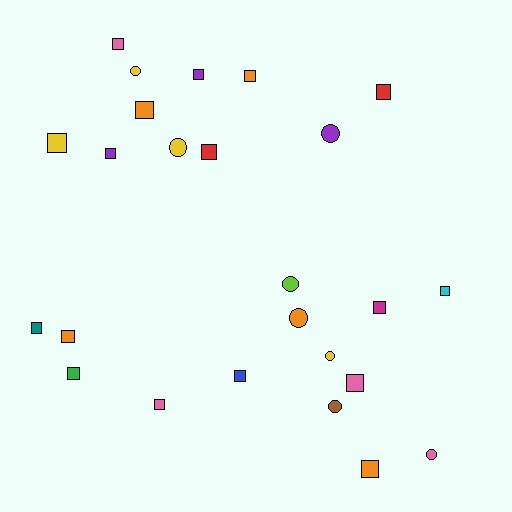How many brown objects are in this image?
There is 1 brown object.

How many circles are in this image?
There are 8 circles.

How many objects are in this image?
There are 25 objects.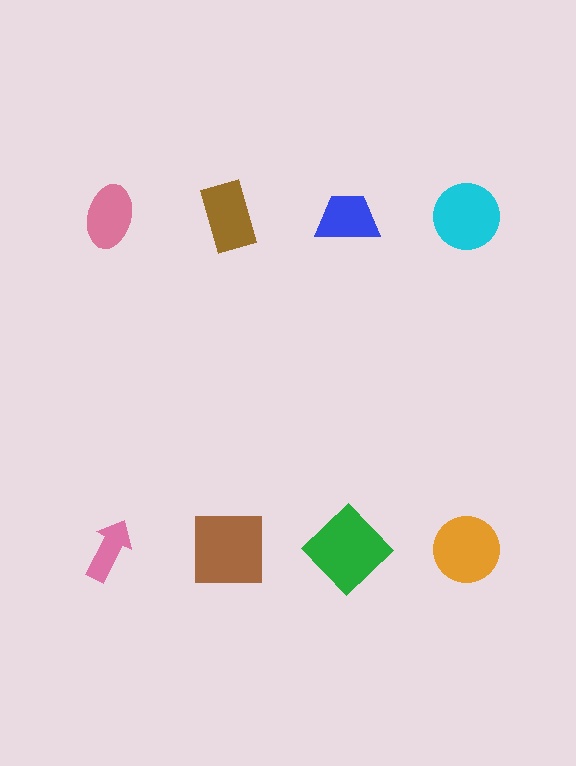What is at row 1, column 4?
A cyan circle.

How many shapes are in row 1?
4 shapes.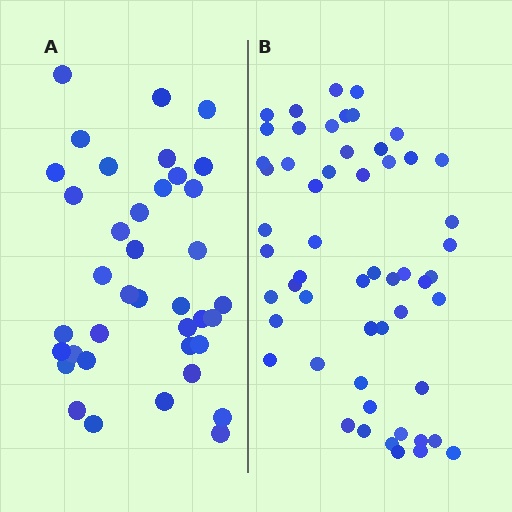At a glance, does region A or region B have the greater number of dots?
Region B (the right region) has more dots.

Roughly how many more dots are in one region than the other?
Region B has approximately 15 more dots than region A.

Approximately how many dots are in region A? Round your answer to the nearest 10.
About 40 dots. (The exact count is 38, which rounds to 40.)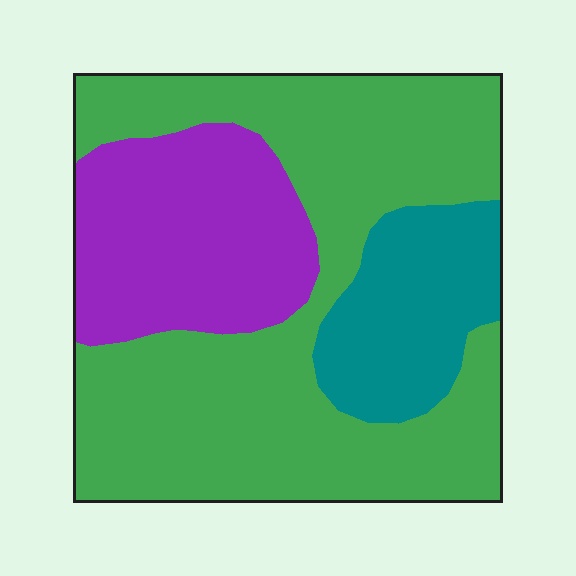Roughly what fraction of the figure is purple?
Purple takes up between a sixth and a third of the figure.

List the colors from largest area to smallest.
From largest to smallest: green, purple, teal.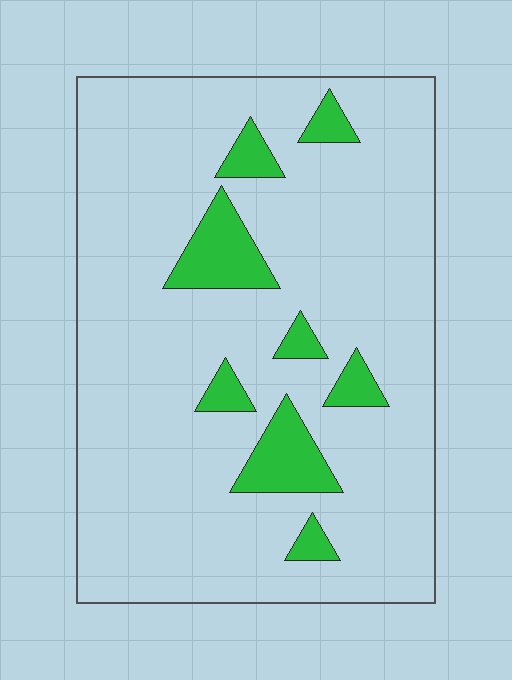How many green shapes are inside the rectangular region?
8.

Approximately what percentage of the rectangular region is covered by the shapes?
Approximately 10%.